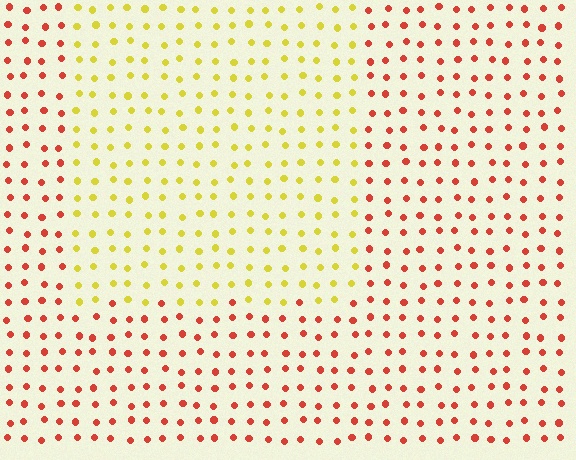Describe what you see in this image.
The image is filled with small red elements in a uniform arrangement. A rectangle-shaped region is visible where the elements are tinted to a slightly different hue, forming a subtle color boundary.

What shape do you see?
I see a rectangle.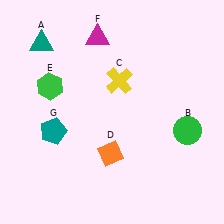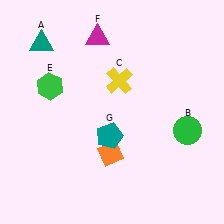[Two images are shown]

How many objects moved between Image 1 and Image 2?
1 object moved between the two images.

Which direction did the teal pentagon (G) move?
The teal pentagon (G) moved right.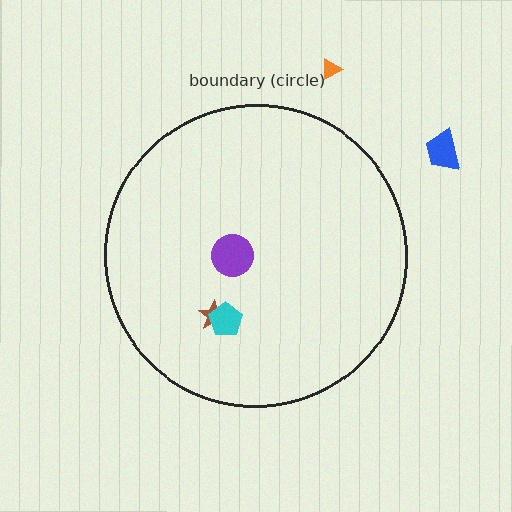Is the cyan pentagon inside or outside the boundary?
Inside.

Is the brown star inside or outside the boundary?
Inside.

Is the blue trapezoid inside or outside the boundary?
Outside.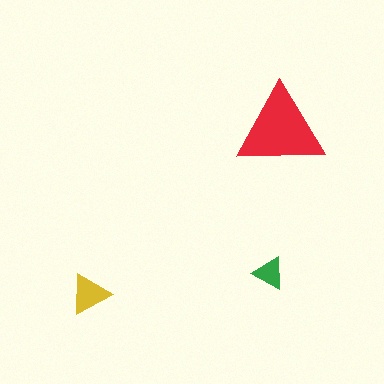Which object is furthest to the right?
The red triangle is rightmost.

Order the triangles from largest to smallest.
the red one, the yellow one, the green one.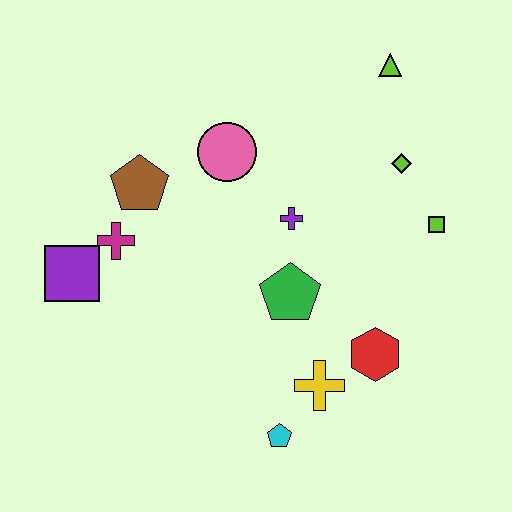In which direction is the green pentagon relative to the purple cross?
The green pentagon is below the purple cross.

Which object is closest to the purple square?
The magenta cross is closest to the purple square.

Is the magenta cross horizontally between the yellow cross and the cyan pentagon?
No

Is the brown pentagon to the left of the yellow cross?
Yes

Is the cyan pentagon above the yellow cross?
No